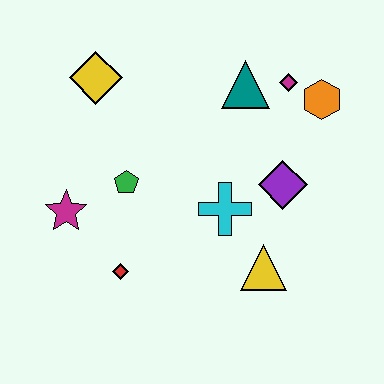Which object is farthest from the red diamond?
The orange hexagon is farthest from the red diamond.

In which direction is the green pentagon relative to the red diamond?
The green pentagon is above the red diamond.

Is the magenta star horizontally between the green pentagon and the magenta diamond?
No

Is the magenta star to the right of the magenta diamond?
No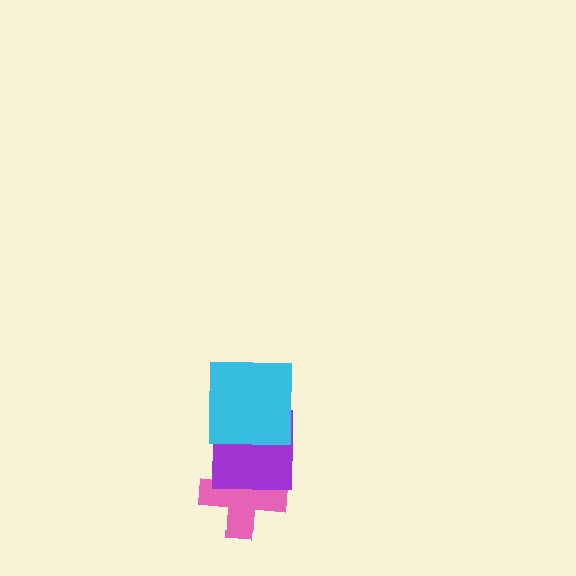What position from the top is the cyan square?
The cyan square is 1st from the top.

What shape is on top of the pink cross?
The purple square is on top of the pink cross.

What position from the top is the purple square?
The purple square is 2nd from the top.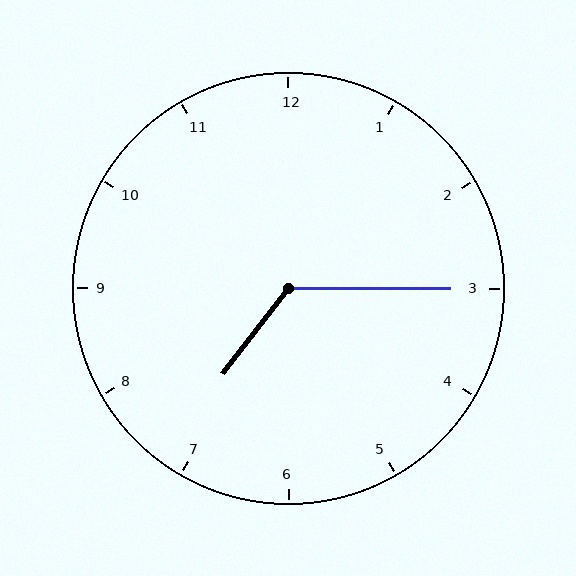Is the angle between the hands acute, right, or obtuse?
It is obtuse.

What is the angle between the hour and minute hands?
Approximately 128 degrees.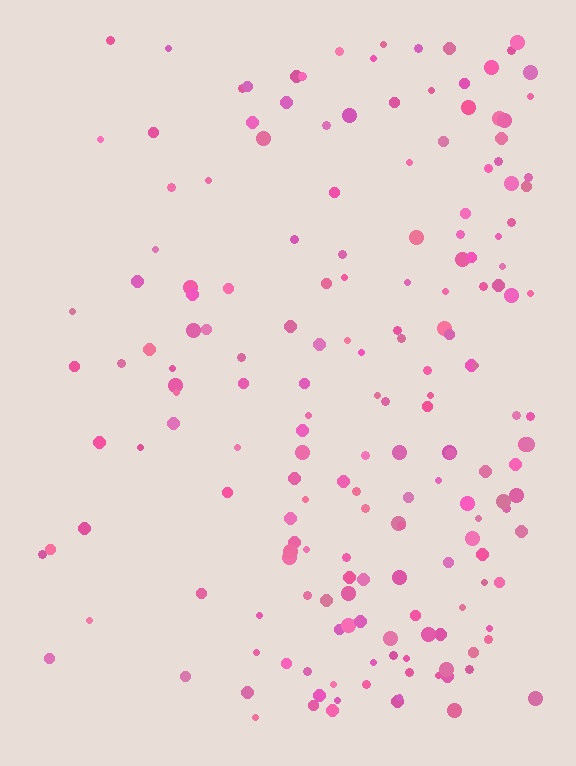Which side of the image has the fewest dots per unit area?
The left.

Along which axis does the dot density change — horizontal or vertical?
Horizontal.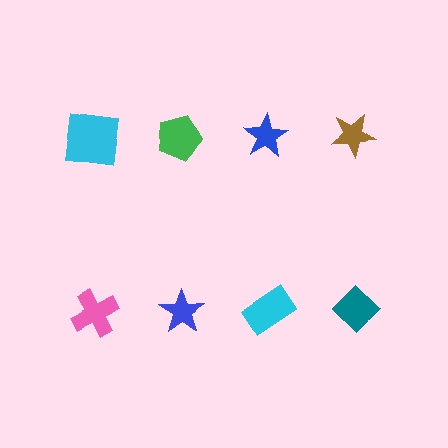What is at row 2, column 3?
A cyan rectangle.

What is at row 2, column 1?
A pink cross.